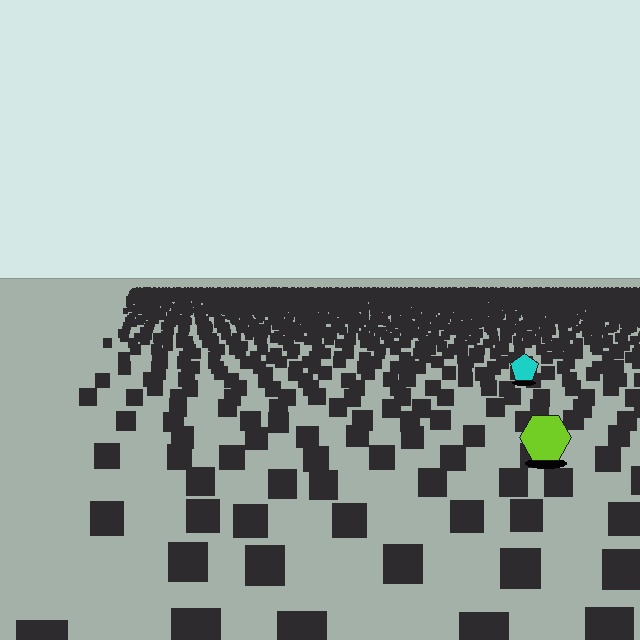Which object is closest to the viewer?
The lime hexagon is closest. The texture marks near it are larger and more spread out.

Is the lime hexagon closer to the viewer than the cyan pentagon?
Yes. The lime hexagon is closer — you can tell from the texture gradient: the ground texture is coarser near it.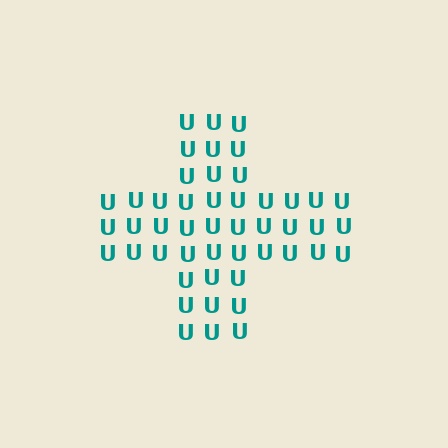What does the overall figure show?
The overall figure shows a cross.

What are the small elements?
The small elements are letter U's.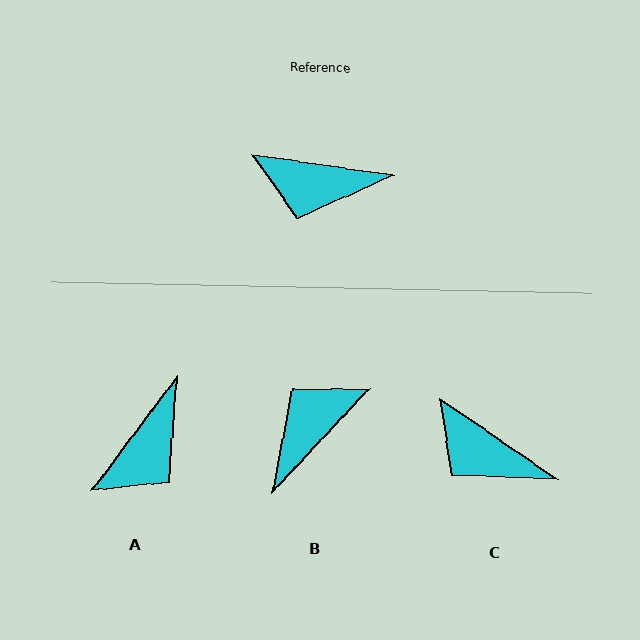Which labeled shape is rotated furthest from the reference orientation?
B, about 125 degrees away.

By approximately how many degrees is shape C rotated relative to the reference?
Approximately 26 degrees clockwise.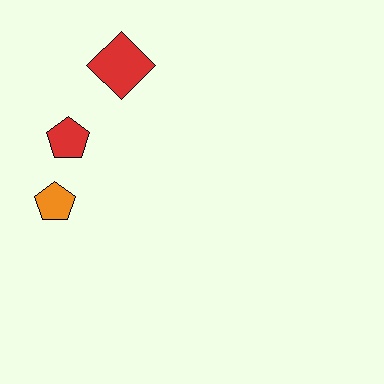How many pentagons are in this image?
There are 2 pentagons.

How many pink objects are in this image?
There are no pink objects.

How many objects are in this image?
There are 3 objects.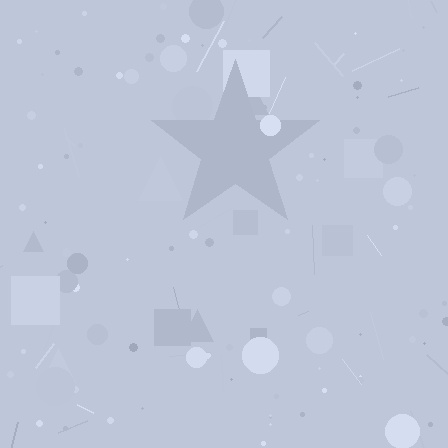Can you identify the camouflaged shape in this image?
The camouflaged shape is a star.